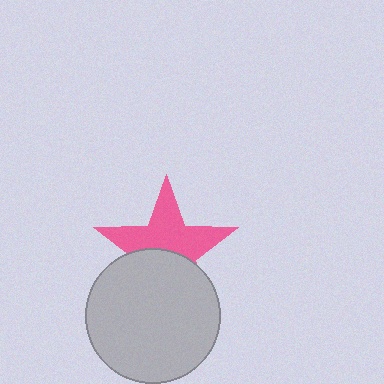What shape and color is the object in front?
The object in front is a light gray circle.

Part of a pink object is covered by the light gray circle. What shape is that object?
It is a star.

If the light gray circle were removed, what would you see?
You would see the complete pink star.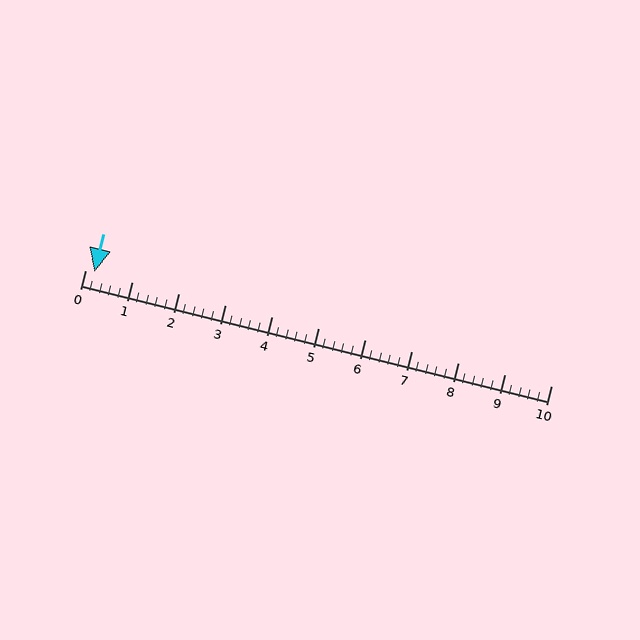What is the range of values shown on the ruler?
The ruler shows values from 0 to 10.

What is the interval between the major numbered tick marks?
The major tick marks are spaced 1 units apart.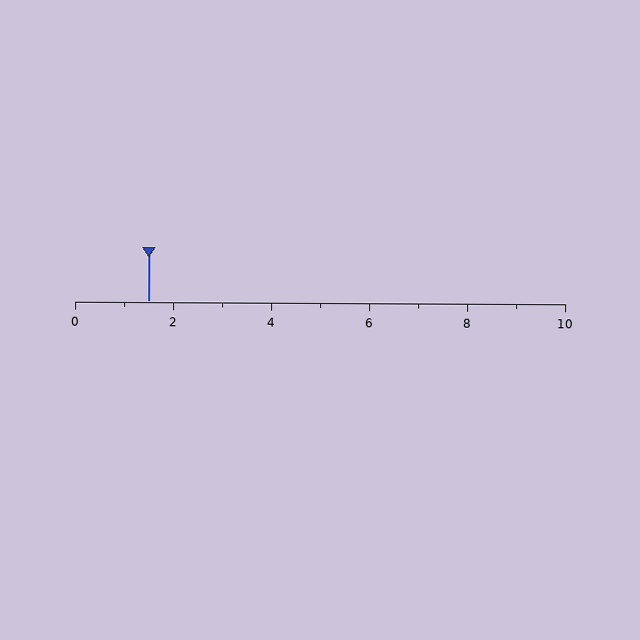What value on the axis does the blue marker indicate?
The marker indicates approximately 1.5.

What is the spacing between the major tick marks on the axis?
The major ticks are spaced 2 apart.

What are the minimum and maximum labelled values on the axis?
The axis runs from 0 to 10.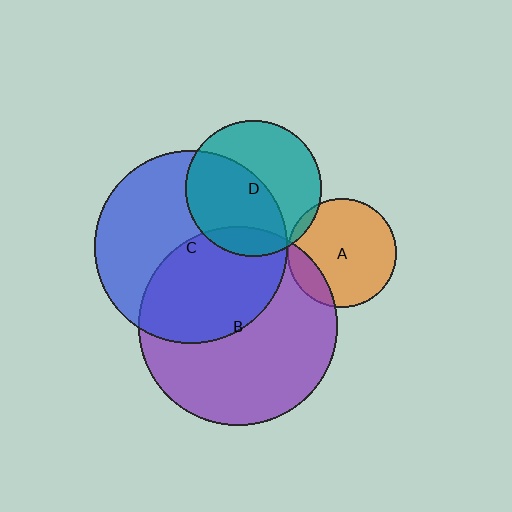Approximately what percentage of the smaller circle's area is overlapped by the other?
Approximately 50%.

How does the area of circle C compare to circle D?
Approximately 2.0 times.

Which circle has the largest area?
Circle B (purple).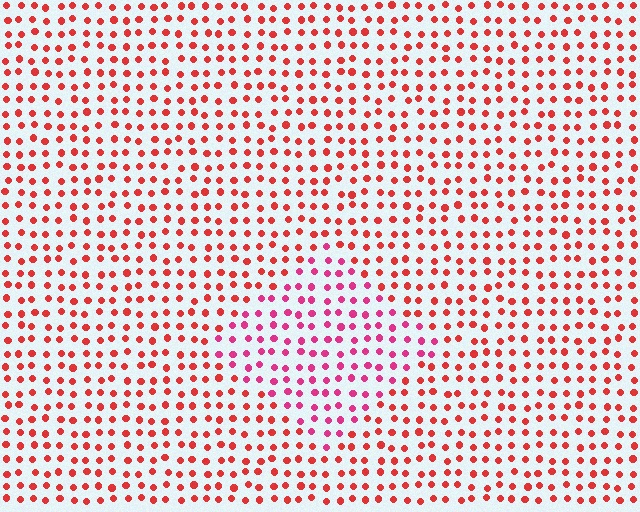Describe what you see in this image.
The image is filled with small red elements in a uniform arrangement. A diamond-shaped region is visible where the elements are tinted to a slightly different hue, forming a subtle color boundary.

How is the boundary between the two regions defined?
The boundary is defined purely by a slight shift in hue (about 30 degrees). Spacing, size, and orientation are identical on both sides.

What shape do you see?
I see a diamond.